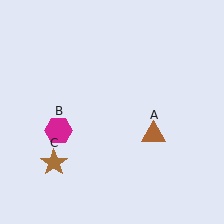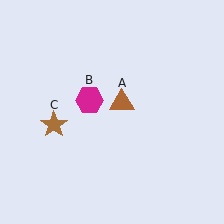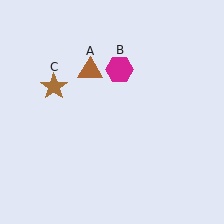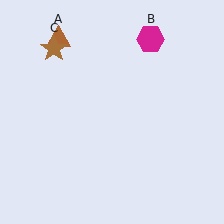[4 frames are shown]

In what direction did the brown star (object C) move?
The brown star (object C) moved up.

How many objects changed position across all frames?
3 objects changed position: brown triangle (object A), magenta hexagon (object B), brown star (object C).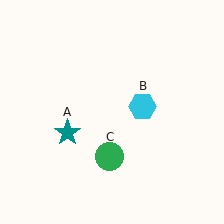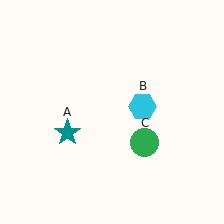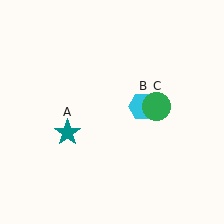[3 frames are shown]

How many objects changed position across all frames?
1 object changed position: green circle (object C).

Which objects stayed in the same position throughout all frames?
Teal star (object A) and cyan hexagon (object B) remained stationary.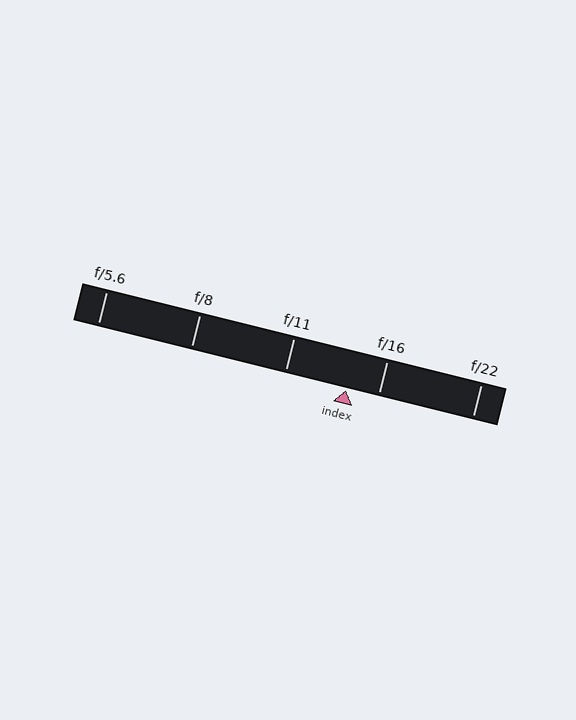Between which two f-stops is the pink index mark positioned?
The index mark is between f/11 and f/16.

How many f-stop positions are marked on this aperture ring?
There are 5 f-stop positions marked.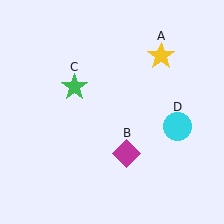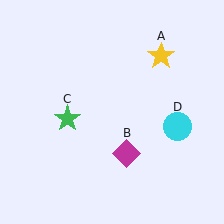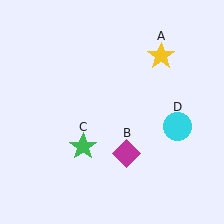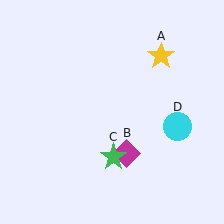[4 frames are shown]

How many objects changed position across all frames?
1 object changed position: green star (object C).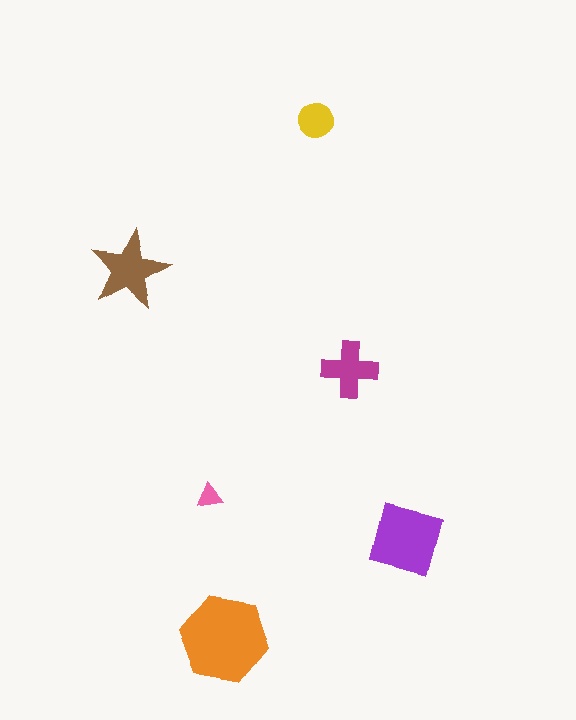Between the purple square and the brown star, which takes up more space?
The purple square.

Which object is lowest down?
The orange hexagon is bottommost.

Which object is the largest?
The orange hexagon.